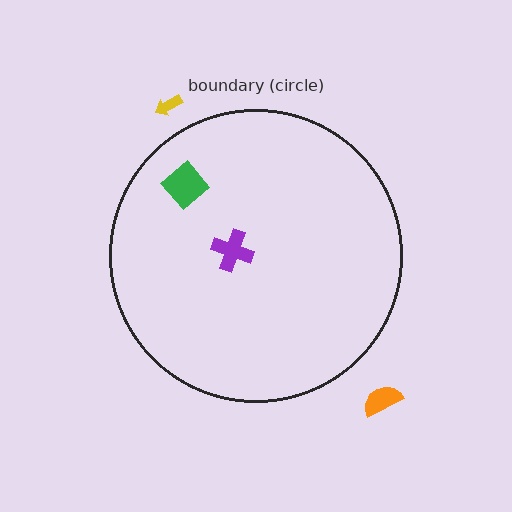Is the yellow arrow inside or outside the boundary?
Outside.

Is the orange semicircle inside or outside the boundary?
Outside.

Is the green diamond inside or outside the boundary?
Inside.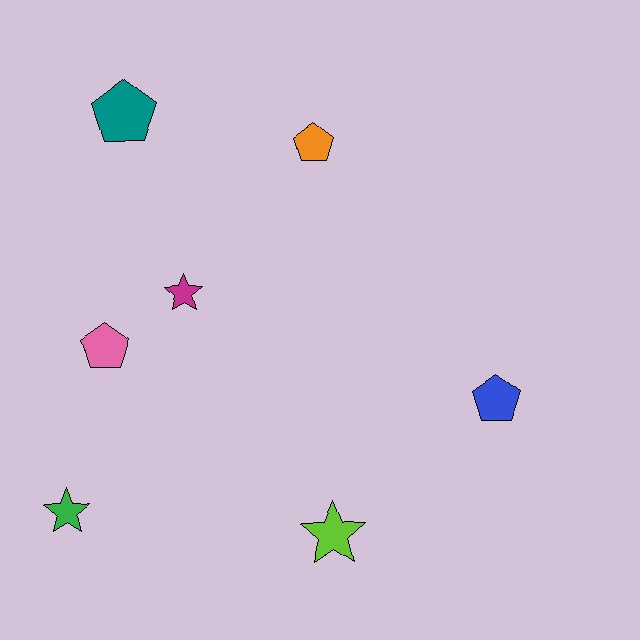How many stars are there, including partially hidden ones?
There are 3 stars.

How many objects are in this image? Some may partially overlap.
There are 7 objects.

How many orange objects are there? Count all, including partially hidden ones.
There is 1 orange object.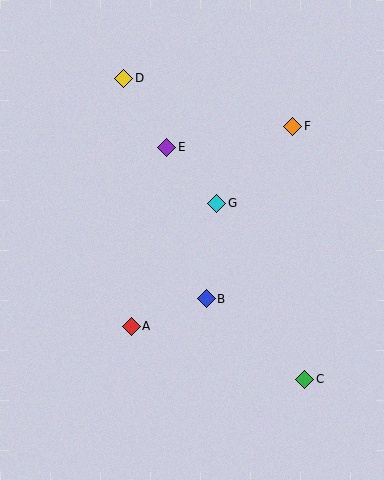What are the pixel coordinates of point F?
Point F is at (293, 126).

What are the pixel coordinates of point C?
Point C is at (305, 379).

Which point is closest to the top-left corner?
Point D is closest to the top-left corner.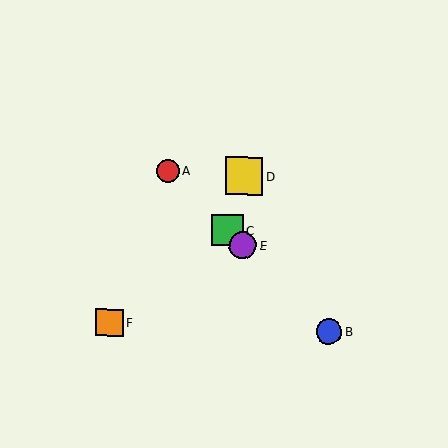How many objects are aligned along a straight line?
4 objects (A, B, C, E) are aligned along a straight line.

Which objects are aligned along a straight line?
Objects A, B, C, E are aligned along a straight line.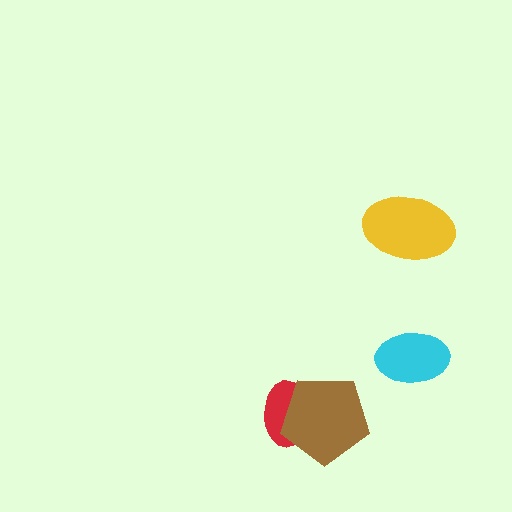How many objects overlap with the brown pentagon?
1 object overlaps with the brown pentagon.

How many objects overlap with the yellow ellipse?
0 objects overlap with the yellow ellipse.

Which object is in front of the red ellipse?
The brown pentagon is in front of the red ellipse.